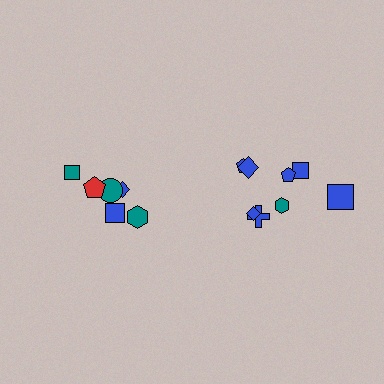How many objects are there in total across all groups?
There are 14 objects.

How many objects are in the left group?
There are 6 objects.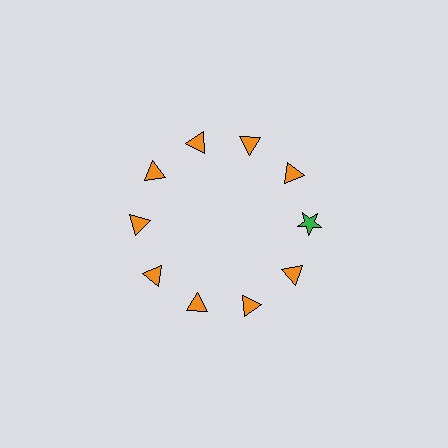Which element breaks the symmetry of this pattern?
The green star at roughly the 3 o'clock position breaks the symmetry. All other shapes are orange triangles.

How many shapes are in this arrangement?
There are 10 shapes arranged in a ring pattern.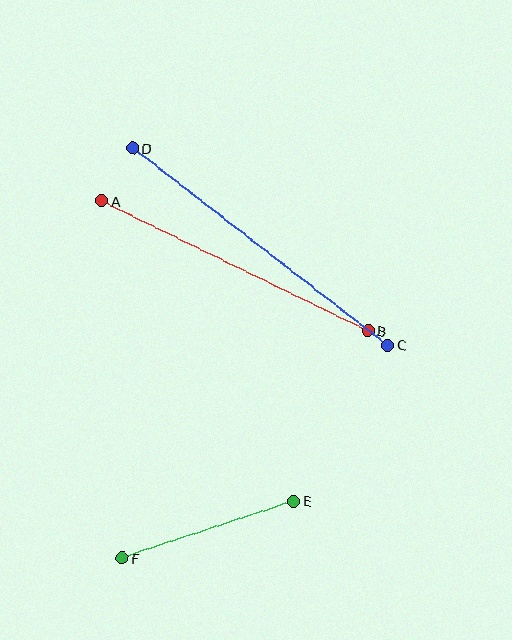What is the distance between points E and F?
The distance is approximately 181 pixels.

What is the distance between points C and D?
The distance is approximately 322 pixels.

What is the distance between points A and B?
The distance is approximately 296 pixels.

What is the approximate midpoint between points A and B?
The midpoint is at approximately (235, 266) pixels.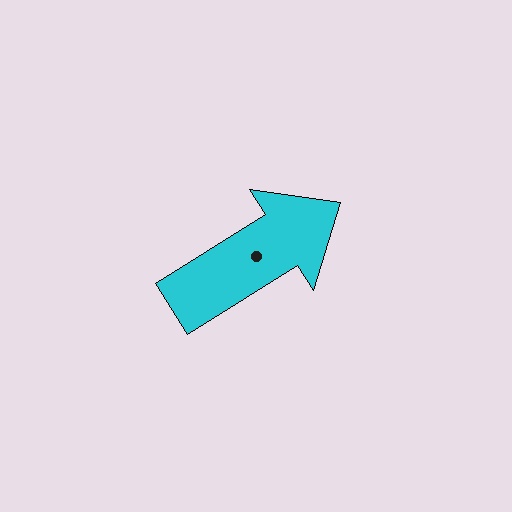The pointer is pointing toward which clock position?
Roughly 2 o'clock.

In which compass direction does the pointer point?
Northeast.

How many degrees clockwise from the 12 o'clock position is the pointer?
Approximately 58 degrees.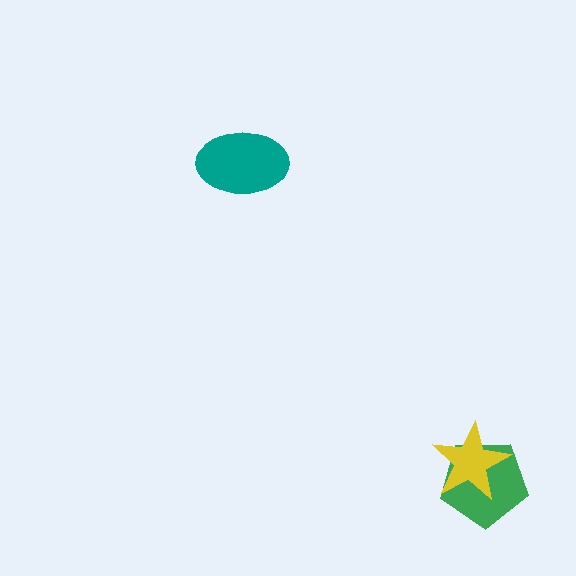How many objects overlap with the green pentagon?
1 object overlaps with the green pentagon.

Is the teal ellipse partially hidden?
No, no other shape covers it.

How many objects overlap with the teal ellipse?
0 objects overlap with the teal ellipse.